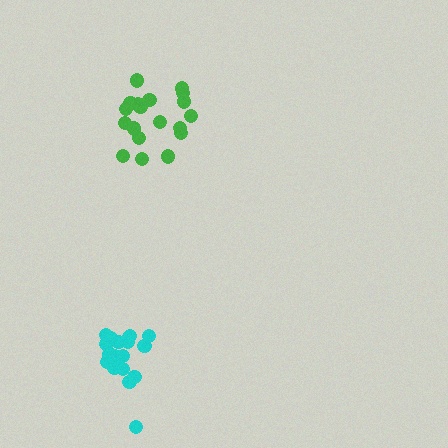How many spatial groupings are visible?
There are 2 spatial groupings.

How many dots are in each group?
Group 1: 19 dots, Group 2: 19 dots (38 total).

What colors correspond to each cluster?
The clusters are colored: cyan, green.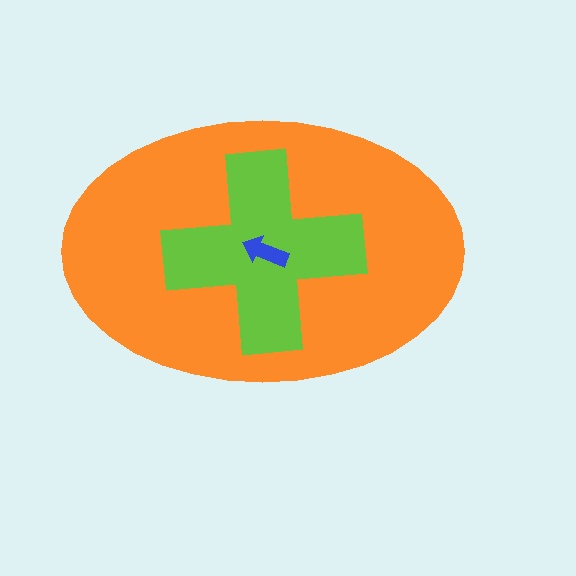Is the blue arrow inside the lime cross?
Yes.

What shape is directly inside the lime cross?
The blue arrow.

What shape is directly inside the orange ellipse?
The lime cross.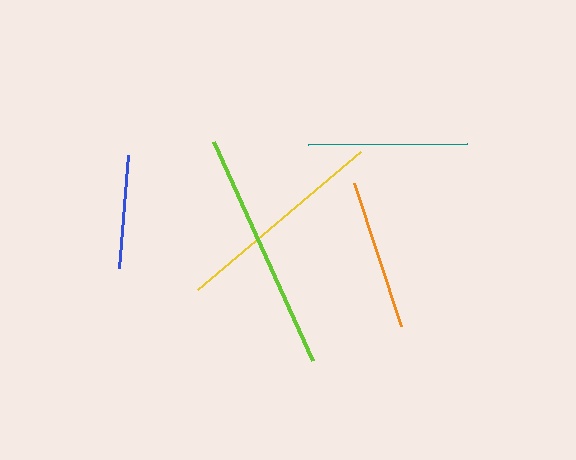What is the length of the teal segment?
The teal segment is approximately 159 pixels long.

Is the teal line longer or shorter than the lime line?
The lime line is longer than the teal line.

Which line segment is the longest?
The lime line is the longest at approximately 240 pixels.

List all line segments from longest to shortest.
From longest to shortest: lime, yellow, teal, orange, blue.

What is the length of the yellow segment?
The yellow segment is approximately 213 pixels long.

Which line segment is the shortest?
The blue line is the shortest at approximately 113 pixels.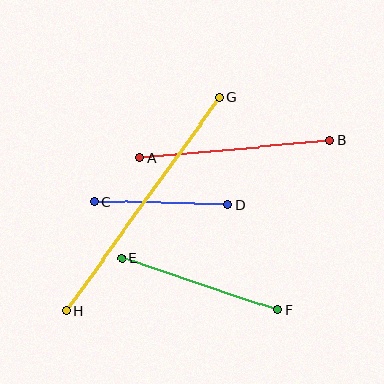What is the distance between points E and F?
The distance is approximately 165 pixels.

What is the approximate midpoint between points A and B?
The midpoint is at approximately (234, 149) pixels.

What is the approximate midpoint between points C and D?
The midpoint is at approximately (161, 203) pixels.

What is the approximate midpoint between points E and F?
The midpoint is at approximately (200, 284) pixels.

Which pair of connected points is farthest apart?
Points G and H are farthest apart.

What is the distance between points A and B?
The distance is approximately 191 pixels.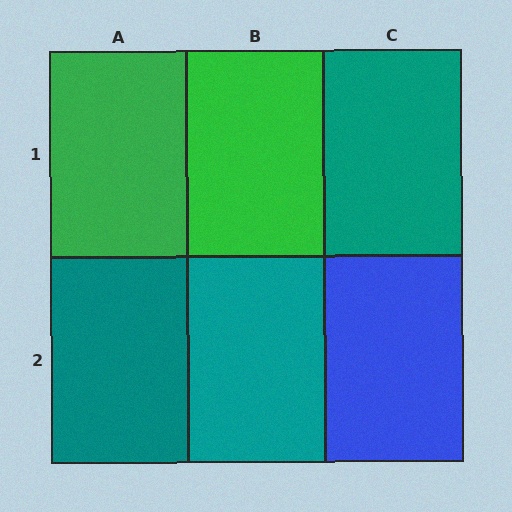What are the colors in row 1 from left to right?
Green, green, teal.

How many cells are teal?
3 cells are teal.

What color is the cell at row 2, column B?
Teal.